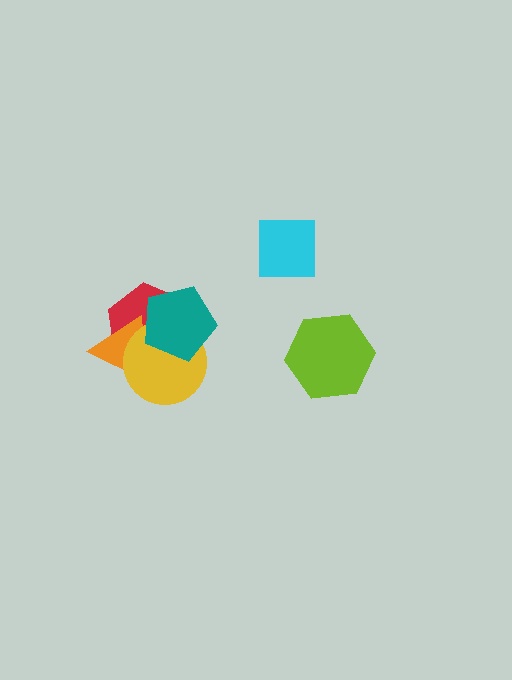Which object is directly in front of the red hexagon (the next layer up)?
The orange triangle is directly in front of the red hexagon.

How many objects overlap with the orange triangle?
3 objects overlap with the orange triangle.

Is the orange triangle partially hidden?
Yes, it is partially covered by another shape.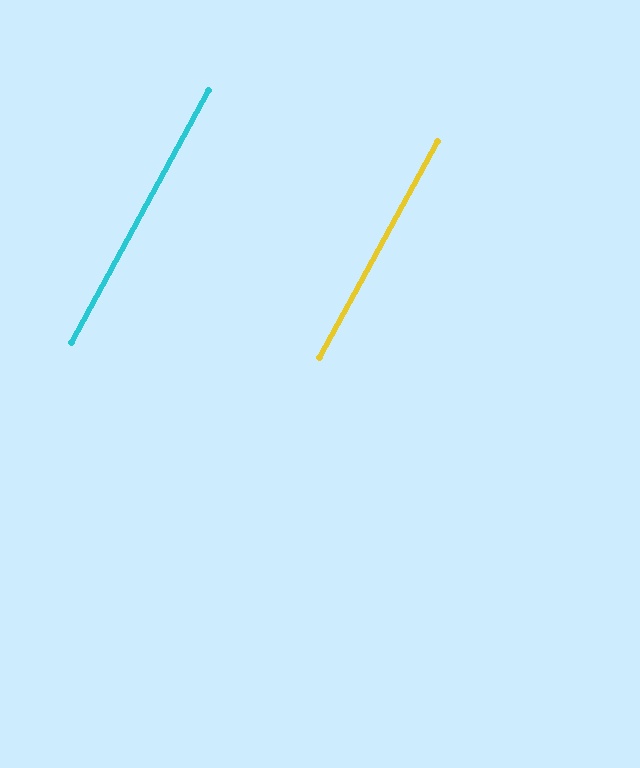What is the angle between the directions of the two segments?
Approximately 0 degrees.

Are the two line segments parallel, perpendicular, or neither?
Parallel — their directions differ by only 0.2°.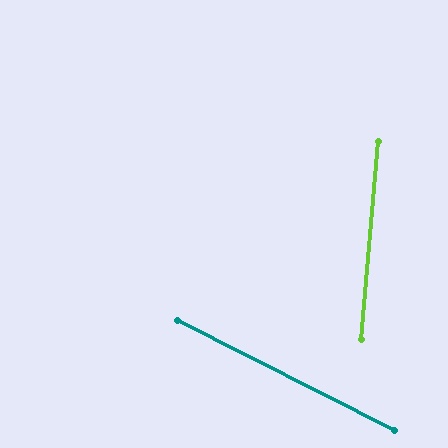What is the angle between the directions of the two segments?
Approximately 68 degrees.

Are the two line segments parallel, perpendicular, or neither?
Neither parallel nor perpendicular — they differ by about 68°.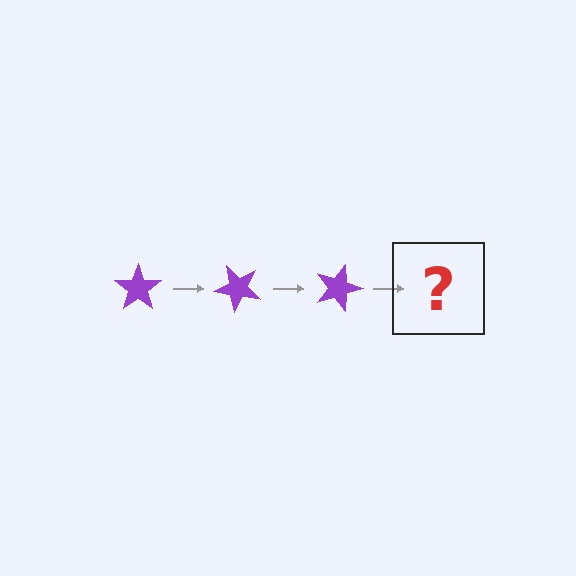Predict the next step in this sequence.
The next step is a purple star rotated 135 degrees.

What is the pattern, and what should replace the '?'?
The pattern is that the star rotates 45 degrees each step. The '?' should be a purple star rotated 135 degrees.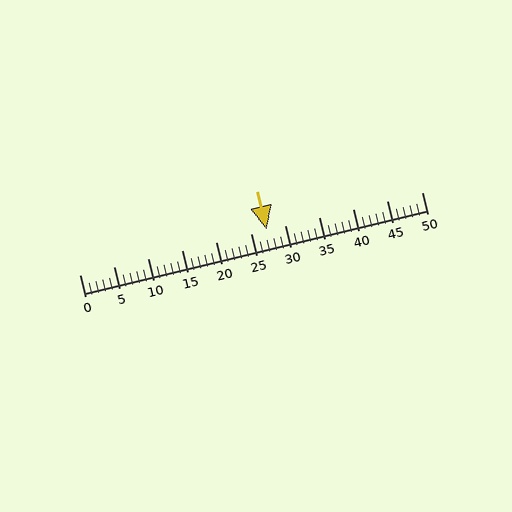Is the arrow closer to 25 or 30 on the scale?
The arrow is closer to 25.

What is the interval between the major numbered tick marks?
The major tick marks are spaced 5 units apart.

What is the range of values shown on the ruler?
The ruler shows values from 0 to 50.